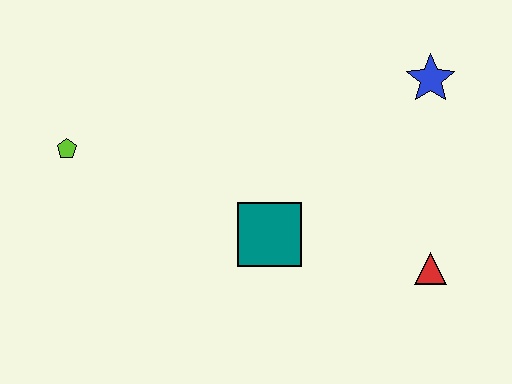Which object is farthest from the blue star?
The lime pentagon is farthest from the blue star.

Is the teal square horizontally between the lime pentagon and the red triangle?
Yes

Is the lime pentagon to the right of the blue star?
No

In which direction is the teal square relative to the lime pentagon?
The teal square is to the right of the lime pentagon.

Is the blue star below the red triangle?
No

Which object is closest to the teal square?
The red triangle is closest to the teal square.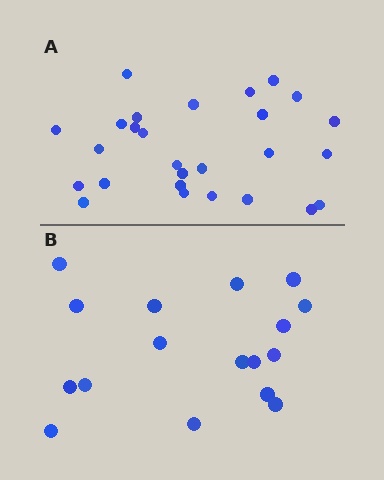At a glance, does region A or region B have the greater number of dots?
Region A (the top region) has more dots.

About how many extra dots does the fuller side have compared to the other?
Region A has roughly 10 or so more dots than region B.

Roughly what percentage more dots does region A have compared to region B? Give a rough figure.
About 60% more.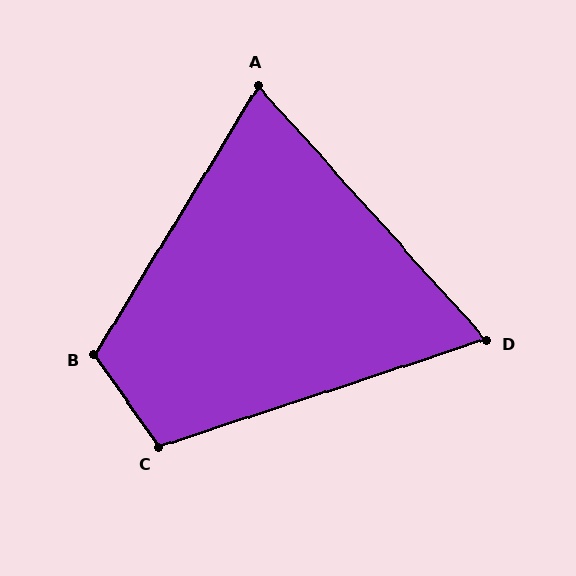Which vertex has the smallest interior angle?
D, at approximately 66 degrees.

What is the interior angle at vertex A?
Approximately 73 degrees (acute).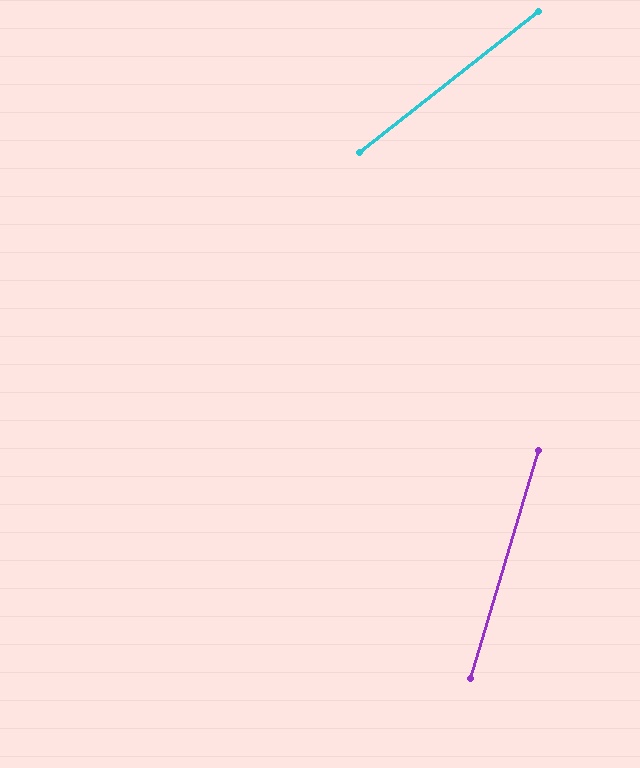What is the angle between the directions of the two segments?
Approximately 35 degrees.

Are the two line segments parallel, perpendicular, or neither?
Neither parallel nor perpendicular — they differ by about 35°.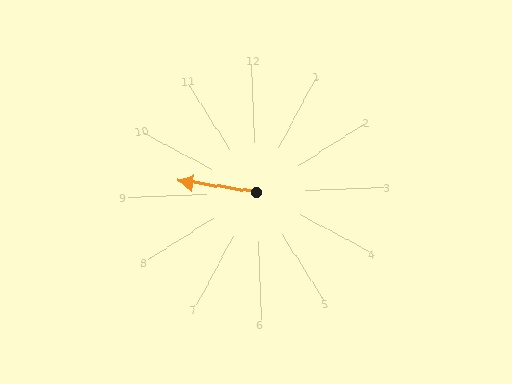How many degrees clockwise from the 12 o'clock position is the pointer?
Approximately 280 degrees.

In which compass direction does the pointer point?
West.